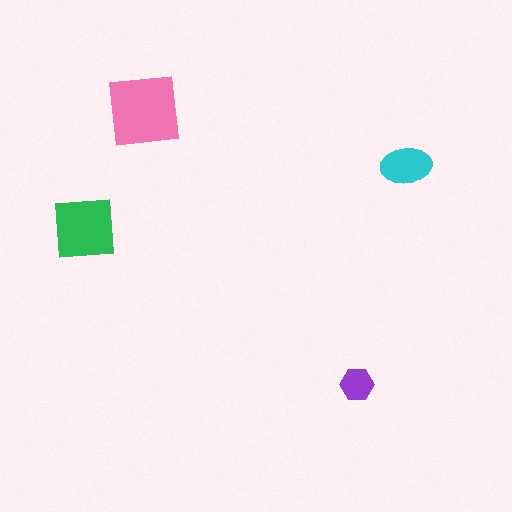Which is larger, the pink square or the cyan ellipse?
The pink square.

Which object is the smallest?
The purple hexagon.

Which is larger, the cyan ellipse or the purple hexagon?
The cyan ellipse.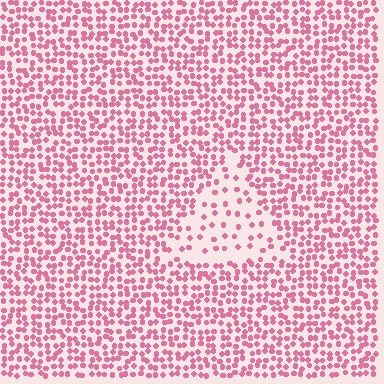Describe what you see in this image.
The image contains small pink elements arranged at two different densities. A triangle-shaped region is visible where the elements are less densely packed than the surrounding area.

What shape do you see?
I see a triangle.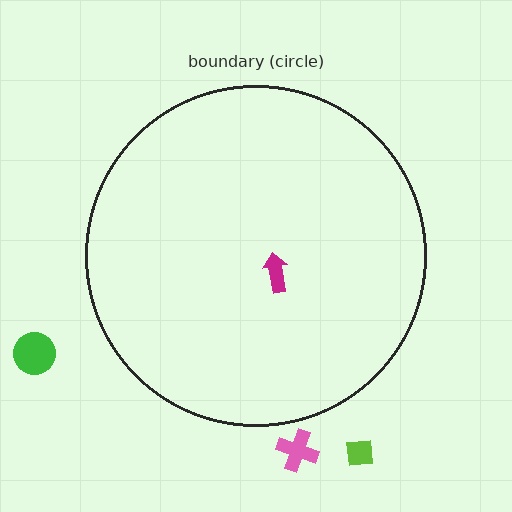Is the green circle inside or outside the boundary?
Outside.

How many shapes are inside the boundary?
1 inside, 3 outside.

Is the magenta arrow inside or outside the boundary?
Inside.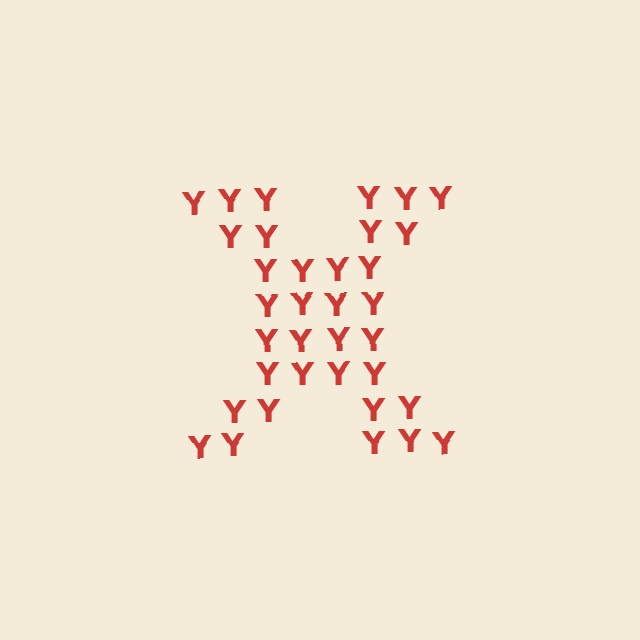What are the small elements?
The small elements are letter Y's.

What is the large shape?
The large shape is the letter X.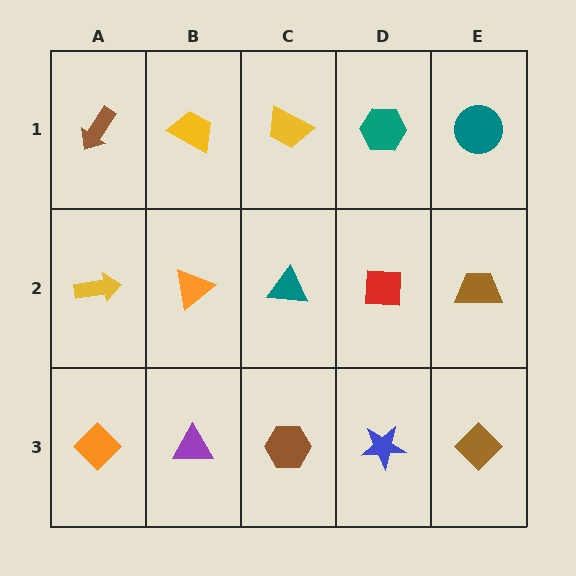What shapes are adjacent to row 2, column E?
A teal circle (row 1, column E), a brown diamond (row 3, column E), a red square (row 2, column D).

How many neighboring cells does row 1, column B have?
3.